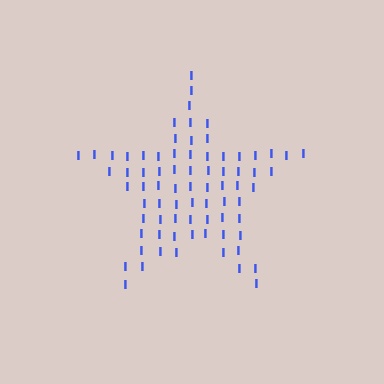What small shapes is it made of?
It is made of small letter I's.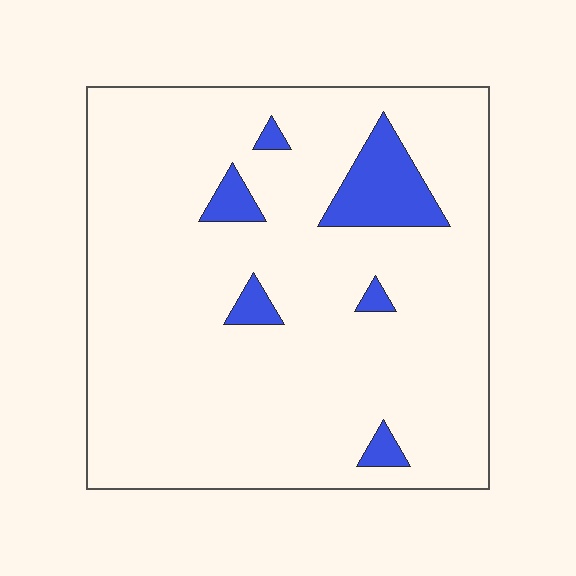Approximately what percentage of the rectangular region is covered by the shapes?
Approximately 10%.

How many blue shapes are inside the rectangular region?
6.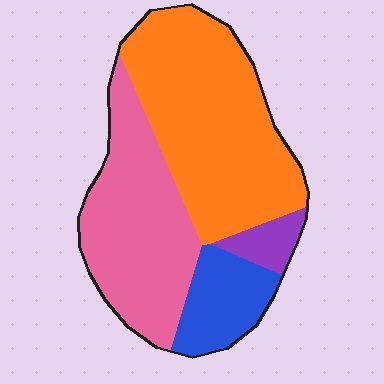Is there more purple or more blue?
Blue.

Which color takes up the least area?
Purple, at roughly 5%.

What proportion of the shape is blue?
Blue covers about 15% of the shape.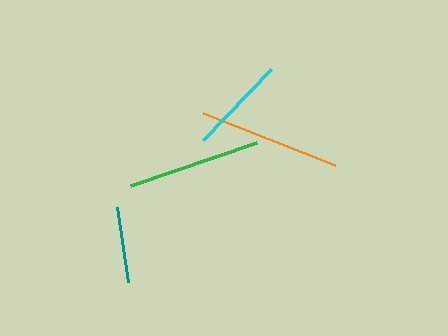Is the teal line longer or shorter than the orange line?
The orange line is longer than the teal line.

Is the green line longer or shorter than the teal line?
The green line is longer than the teal line.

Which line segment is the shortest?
The teal line is the shortest at approximately 76 pixels.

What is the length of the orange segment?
The orange segment is approximately 142 pixels long.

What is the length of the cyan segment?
The cyan segment is approximately 98 pixels long.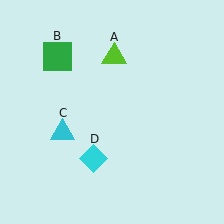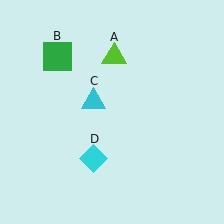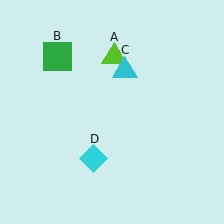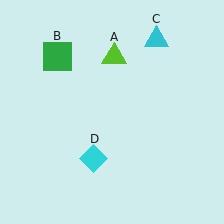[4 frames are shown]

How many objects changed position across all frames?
1 object changed position: cyan triangle (object C).